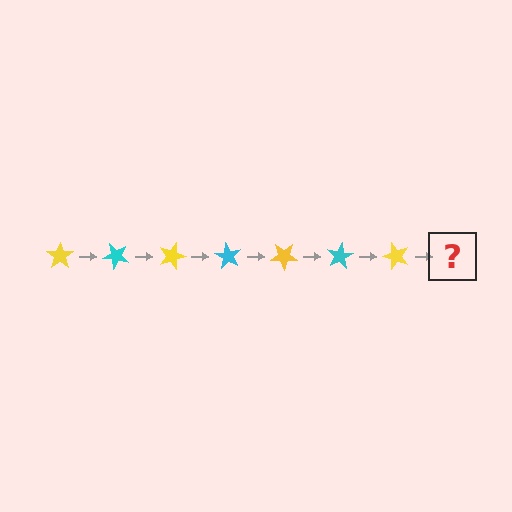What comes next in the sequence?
The next element should be a cyan star, rotated 315 degrees from the start.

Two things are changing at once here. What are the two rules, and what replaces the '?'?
The two rules are that it rotates 45 degrees each step and the color cycles through yellow and cyan. The '?' should be a cyan star, rotated 315 degrees from the start.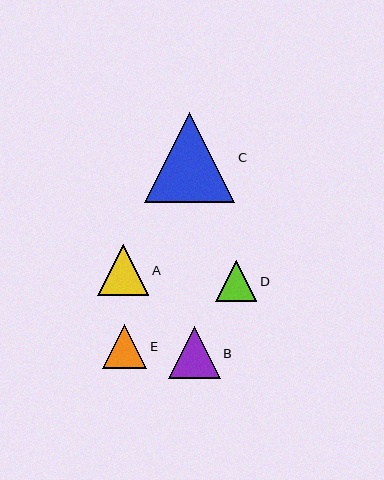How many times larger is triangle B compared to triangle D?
Triangle B is approximately 1.2 times the size of triangle D.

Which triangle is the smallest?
Triangle D is the smallest with a size of approximately 42 pixels.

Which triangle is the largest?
Triangle C is the largest with a size of approximately 90 pixels.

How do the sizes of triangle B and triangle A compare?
Triangle B and triangle A are approximately the same size.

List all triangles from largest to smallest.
From largest to smallest: C, B, A, E, D.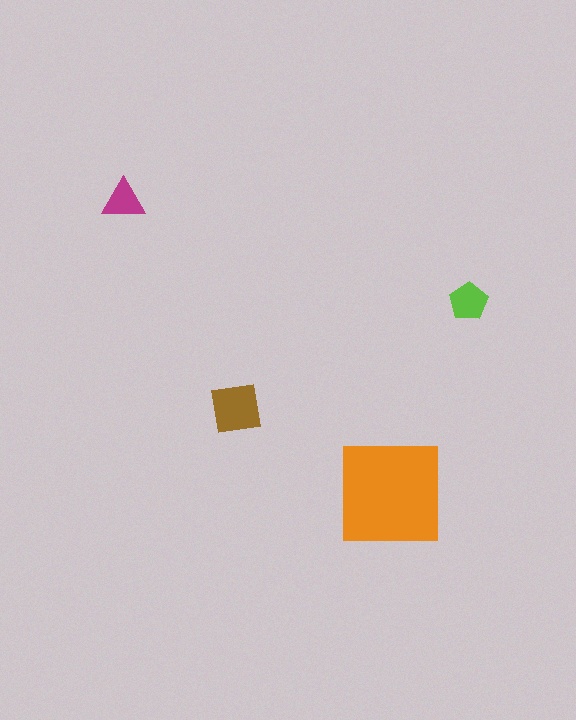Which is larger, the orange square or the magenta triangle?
The orange square.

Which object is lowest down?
The orange square is bottommost.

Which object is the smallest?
The magenta triangle.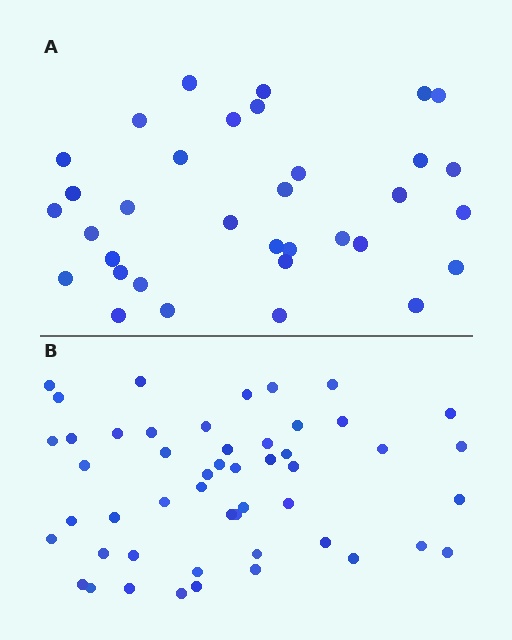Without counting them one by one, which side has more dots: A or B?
Region B (the bottom region) has more dots.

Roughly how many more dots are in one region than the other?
Region B has approximately 15 more dots than region A.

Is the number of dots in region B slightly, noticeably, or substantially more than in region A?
Region B has substantially more. The ratio is roughly 1.5 to 1.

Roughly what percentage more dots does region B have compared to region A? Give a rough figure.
About 45% more.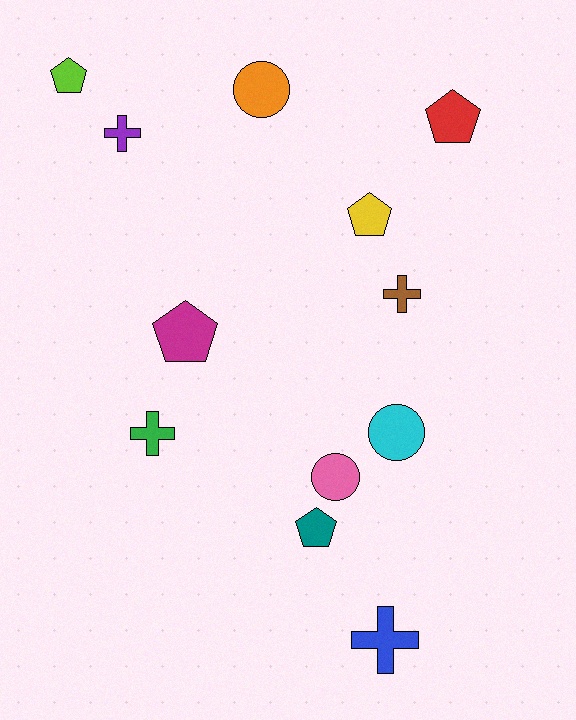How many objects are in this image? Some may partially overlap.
There are 12 objects.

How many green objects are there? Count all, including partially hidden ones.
There is 1 green object.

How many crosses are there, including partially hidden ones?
There are 4 crosses.